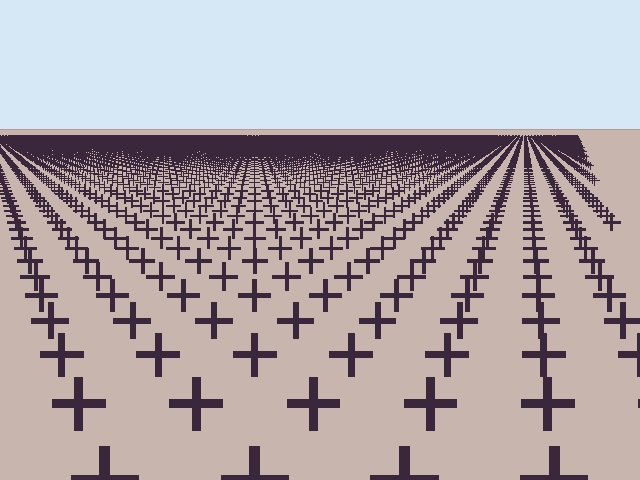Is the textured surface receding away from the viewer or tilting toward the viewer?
The surface is receding away from the viewer. Texture elements get smaller and denser toward the top.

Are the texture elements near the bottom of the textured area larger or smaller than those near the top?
Larger. Near the bottom, elements are closer to the viewer and appear at a bigger on-screen size.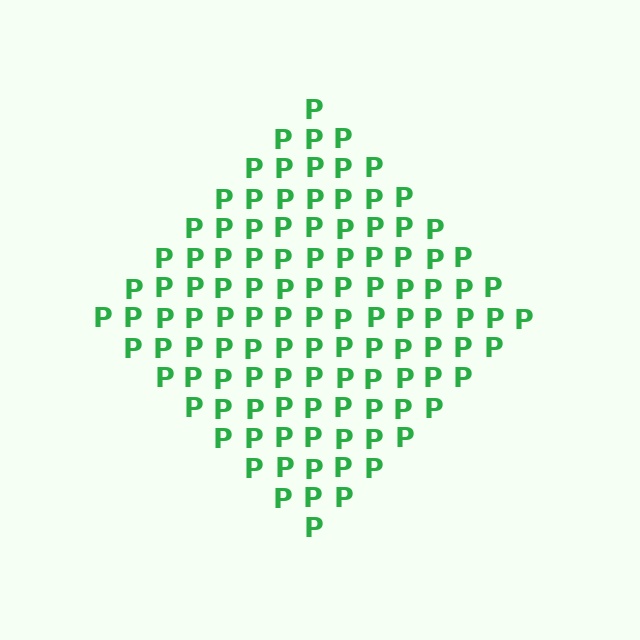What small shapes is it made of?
It is made of small letter P's.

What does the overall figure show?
The overall figure shows a diamond.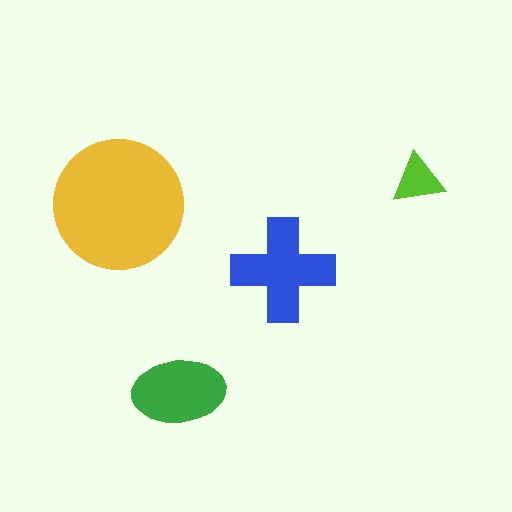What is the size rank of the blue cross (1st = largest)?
2nd.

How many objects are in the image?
There are 4 objects in the image.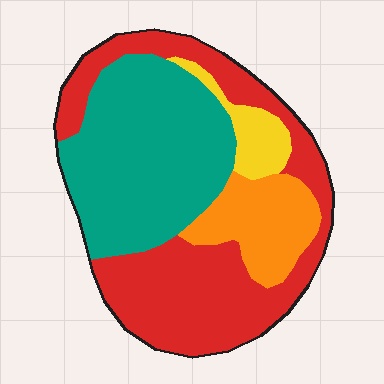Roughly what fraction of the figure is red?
Red takes up about two fifths (2/5) of the figure.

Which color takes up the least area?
Yellow, at roughly 5%.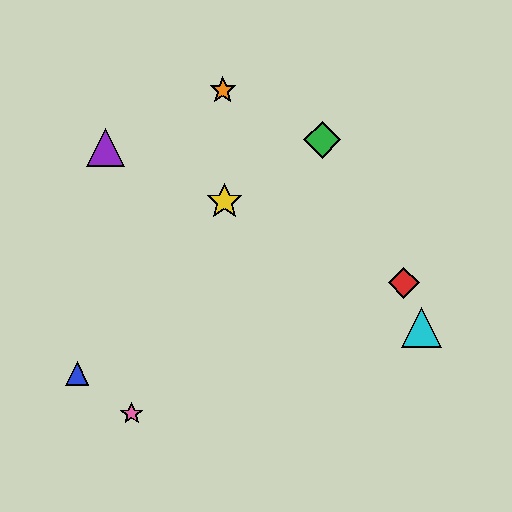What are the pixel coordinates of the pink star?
The pink star is at (132, 414).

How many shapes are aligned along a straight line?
3 shapes (the red diamond, the yellow star, the purple triangle) are aligned along a straight line.